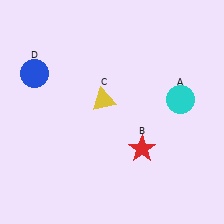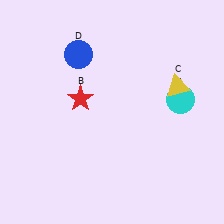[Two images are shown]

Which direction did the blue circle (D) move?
The blue circle (D) moved right.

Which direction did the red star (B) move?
The red star (B) moved left.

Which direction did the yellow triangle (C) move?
The yellow triangle (C) moved right.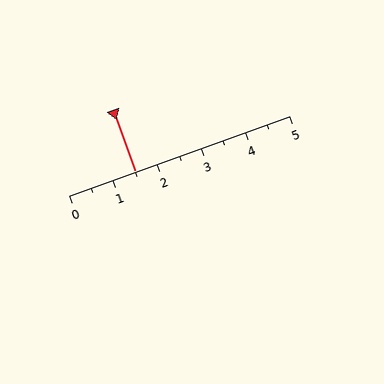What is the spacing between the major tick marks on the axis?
The major ticks are spaced 1 apart.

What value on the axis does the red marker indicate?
The marker indicates approximately 1.5.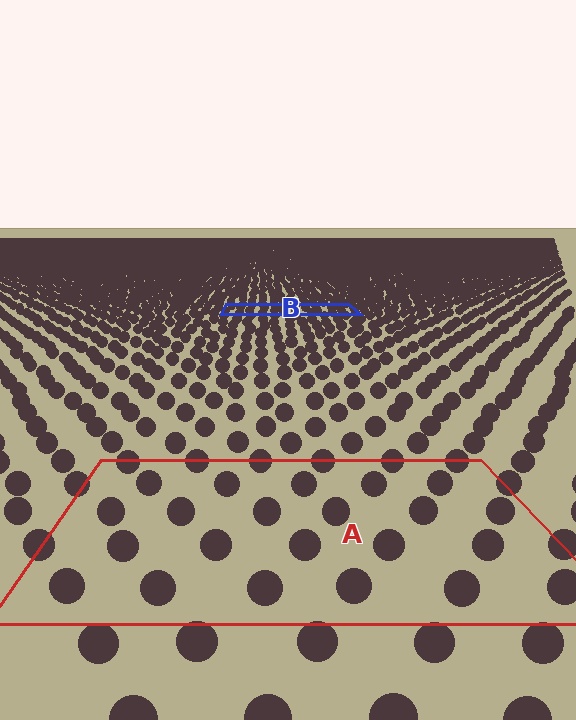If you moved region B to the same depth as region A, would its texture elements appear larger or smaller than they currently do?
They would appear larger. At a closer depth, the same texture elements are projected at a bigger on-screen size.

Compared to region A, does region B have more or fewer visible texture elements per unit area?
Region B has more texture elements per unit area — they are packed more densely because it is farther away.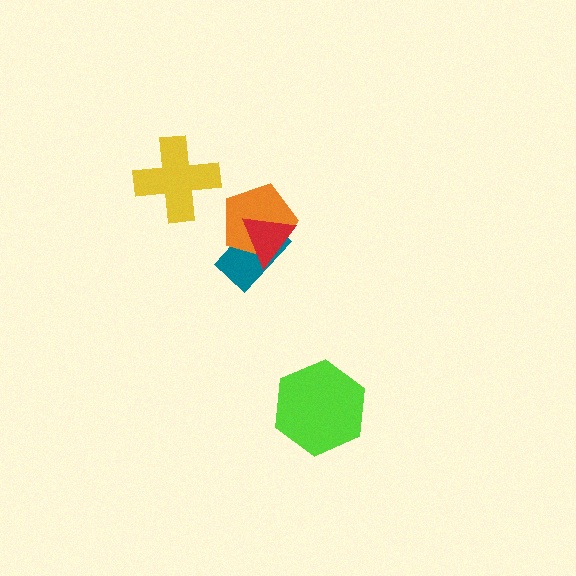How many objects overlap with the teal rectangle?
2 objects overlap with the teal rectangle.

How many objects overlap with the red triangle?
2 objects overlap with the red triangle.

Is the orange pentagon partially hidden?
Yes, it is partially covered by another shape.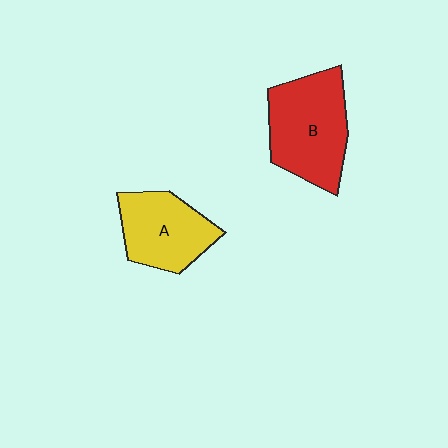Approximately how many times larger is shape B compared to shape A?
Approximately 1.3 times.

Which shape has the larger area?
Shape B (red).